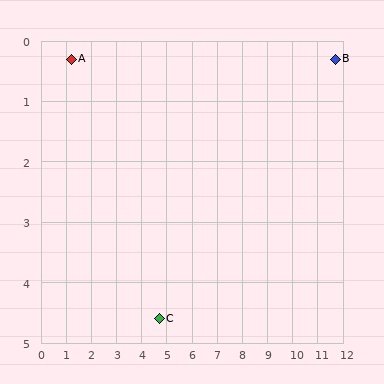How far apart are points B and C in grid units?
Points B and C are about 8.2 grid units apart.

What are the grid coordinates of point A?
Point A is at approximately (1.2, 0.3).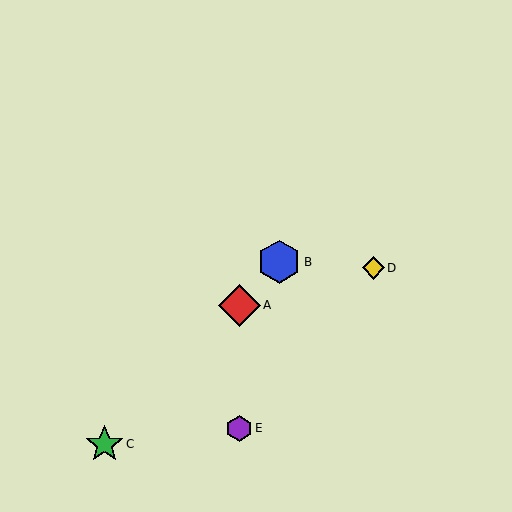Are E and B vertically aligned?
No, E is at x≈239 and B is at x≈279.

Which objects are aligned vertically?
Objects A, E are aligned vertically.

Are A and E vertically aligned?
Yes, both are at x≈239.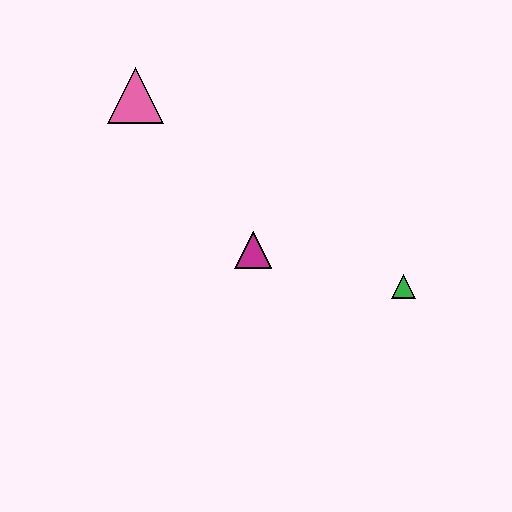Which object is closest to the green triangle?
The magenta triangle is closest to the green triangle.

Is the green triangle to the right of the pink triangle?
Yes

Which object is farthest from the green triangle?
The pink triangle is farthest from the green triangle.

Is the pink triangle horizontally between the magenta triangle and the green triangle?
No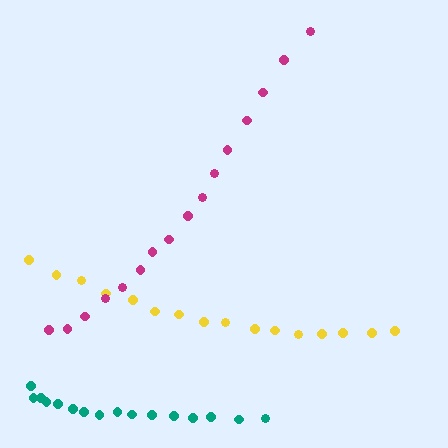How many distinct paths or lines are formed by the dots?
There are 3 distinct paths.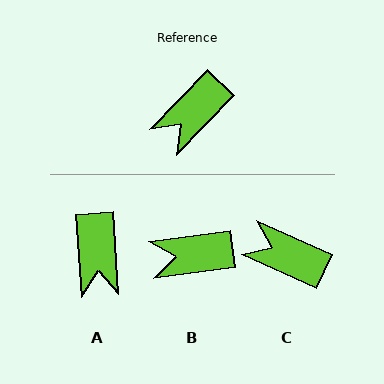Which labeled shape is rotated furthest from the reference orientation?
C, about 70 degrees away.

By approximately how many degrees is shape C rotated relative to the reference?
Approximately 70 degrees clockwise.